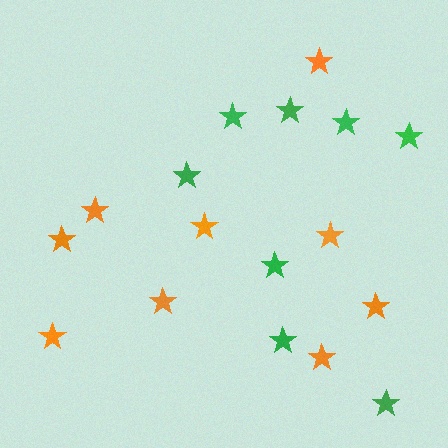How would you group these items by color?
There are 2 groups: one group of green stars (8) and one group of orange stars (9).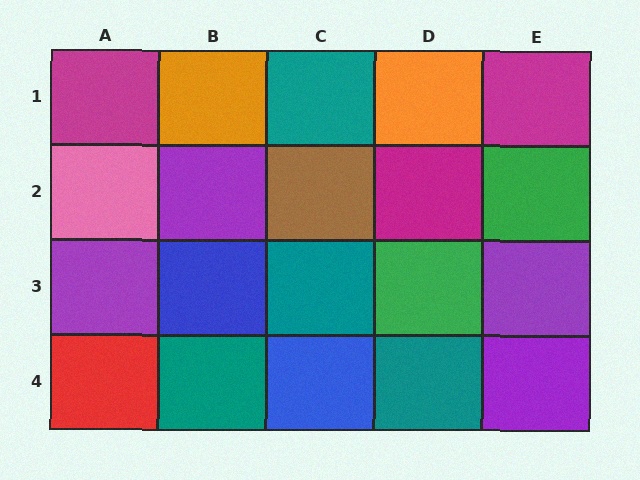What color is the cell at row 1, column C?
Teal.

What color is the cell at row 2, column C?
Brown.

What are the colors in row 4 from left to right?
Red, teal, blue, teal, purple.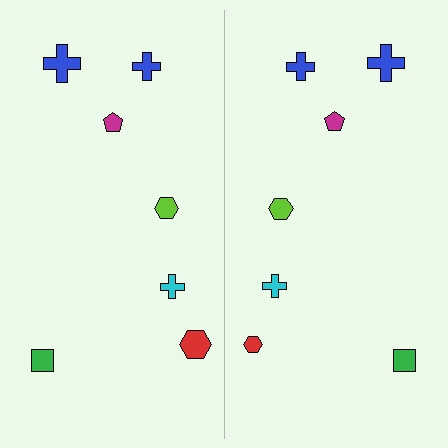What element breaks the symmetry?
The red hexagon on the right side has a different size than its mirror counterpart.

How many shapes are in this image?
There are 14 shapes in this image.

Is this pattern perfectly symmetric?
No, the pattern is not perfectly symmetric. The red hexagon on the right side has a different size than its mirror counterpart.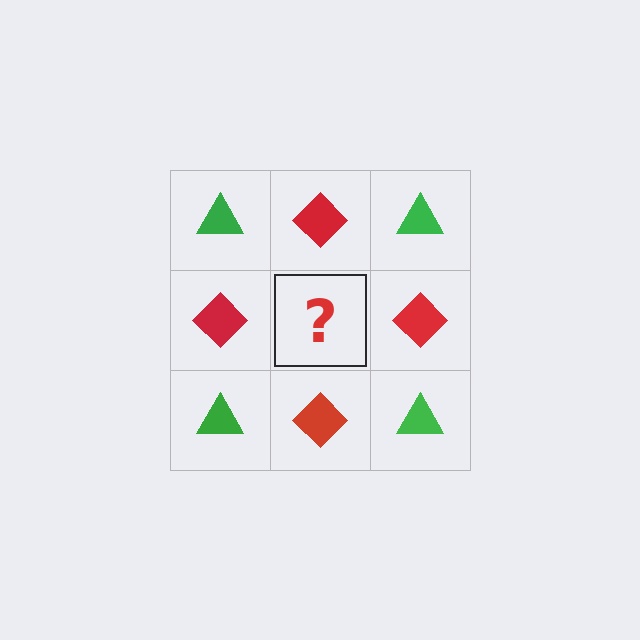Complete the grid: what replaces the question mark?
The question mark should be replaced with a green triangle.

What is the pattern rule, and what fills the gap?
The rule is that it alternates green triangle and red diamond in a checkerboard pattern. The gap should be filled with a green triangle.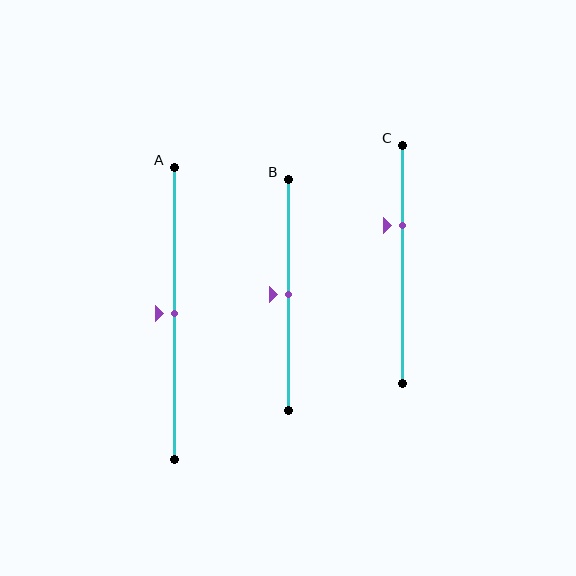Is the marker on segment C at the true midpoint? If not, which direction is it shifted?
No, the marker on segment C is shifted upward by about 16% of the segment length.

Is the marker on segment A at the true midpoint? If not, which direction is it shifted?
Yes, the marker on segment A is at the true midpoint.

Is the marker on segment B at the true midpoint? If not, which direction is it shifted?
Yes, the marker on segment B is at the true midpoint.